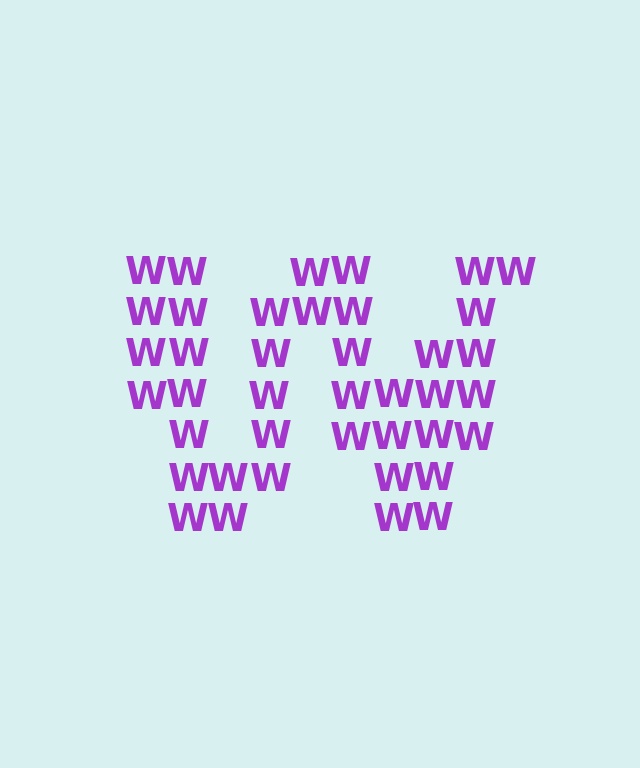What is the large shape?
The large shape is the letter W.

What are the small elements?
The small elements are letter W's.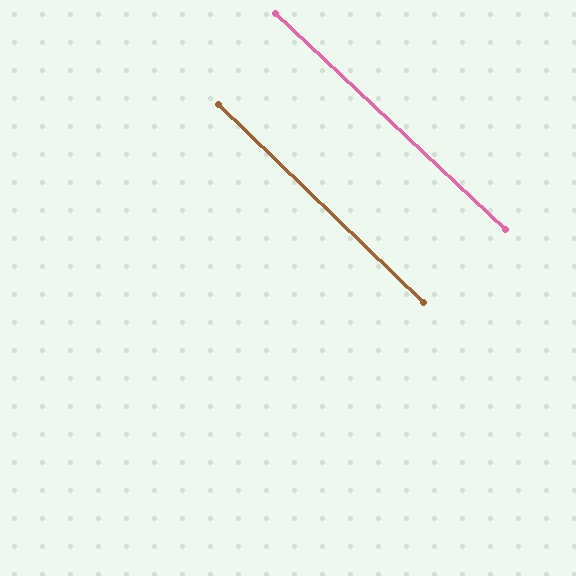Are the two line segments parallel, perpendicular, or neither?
Parallel — their directions differ by only 0.9°.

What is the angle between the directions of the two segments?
Approximately 1 degree.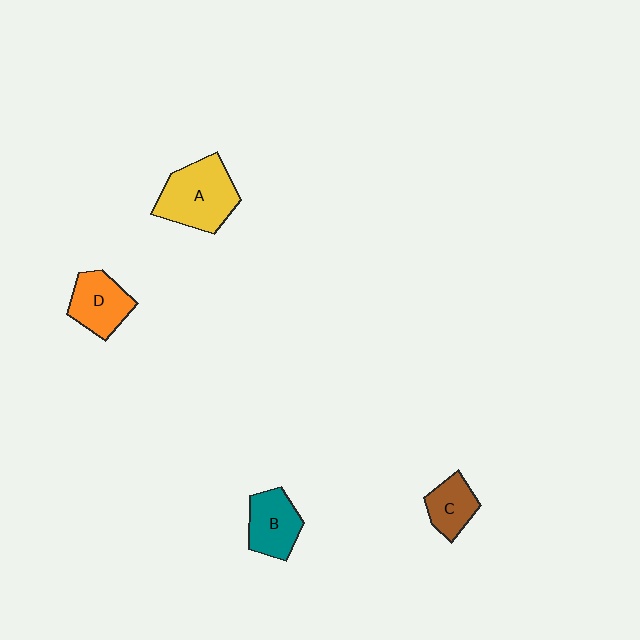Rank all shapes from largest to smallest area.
From largest to smallest: A (yellow), D (orange), B (teal), C (brown).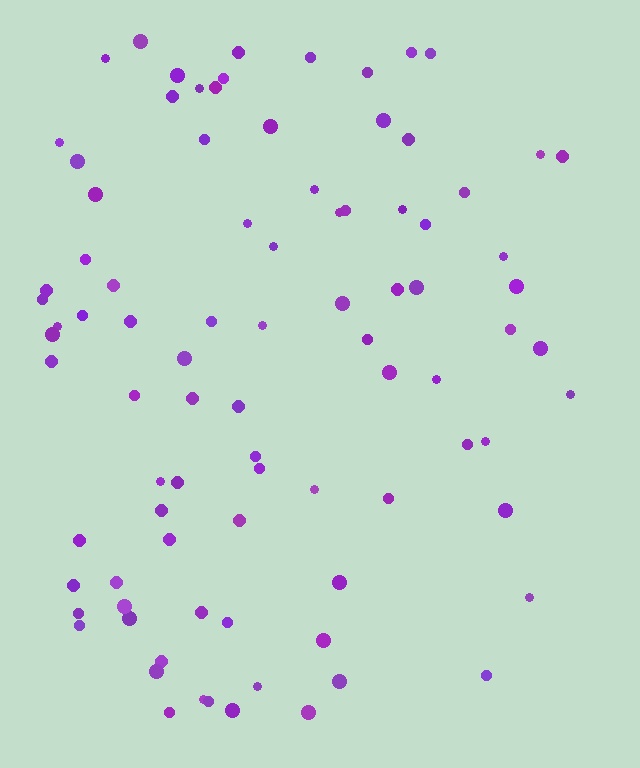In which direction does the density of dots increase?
From right to left, with the left side densest.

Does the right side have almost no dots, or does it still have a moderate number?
Still a moderate number, just noticeably fewer than the left.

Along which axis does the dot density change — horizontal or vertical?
Horizontal.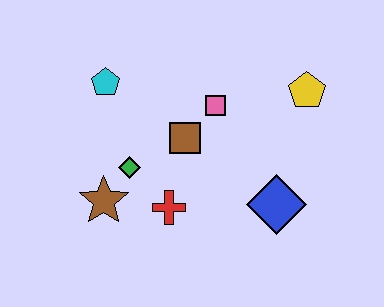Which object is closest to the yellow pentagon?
The pink square is closest to the yellow pentagon.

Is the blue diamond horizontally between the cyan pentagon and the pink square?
No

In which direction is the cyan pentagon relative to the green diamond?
The cyan pentagon is above the green diamond.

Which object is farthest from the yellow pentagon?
The brown star is farthest from the yellow pentagon.